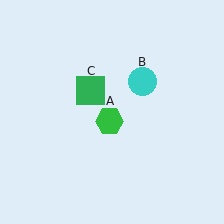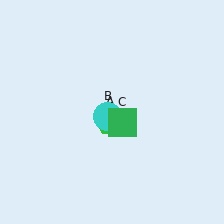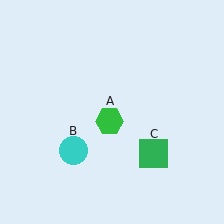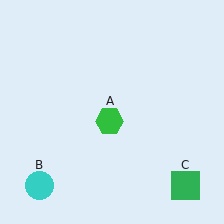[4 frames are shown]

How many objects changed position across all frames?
2 objects changed position: cyan circle (object B), green square (object C).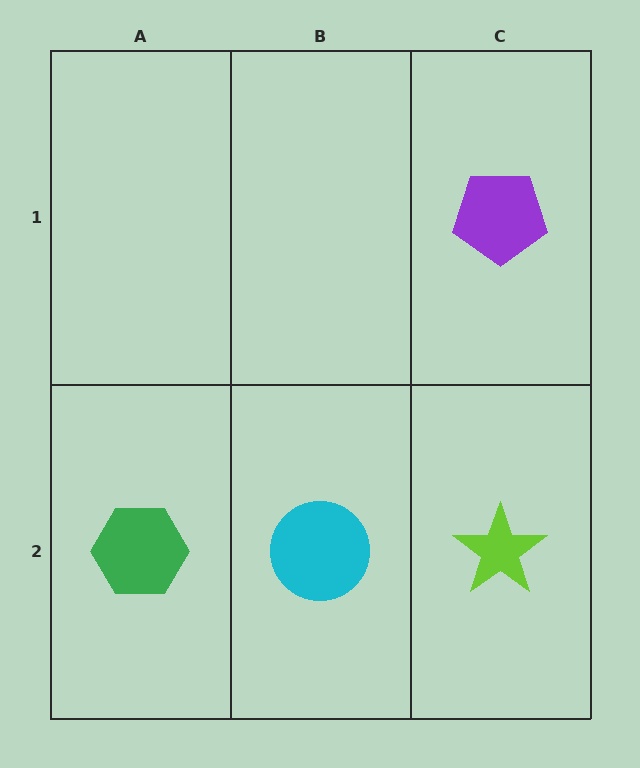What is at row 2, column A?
A green hexagon.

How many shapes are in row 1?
1 shape.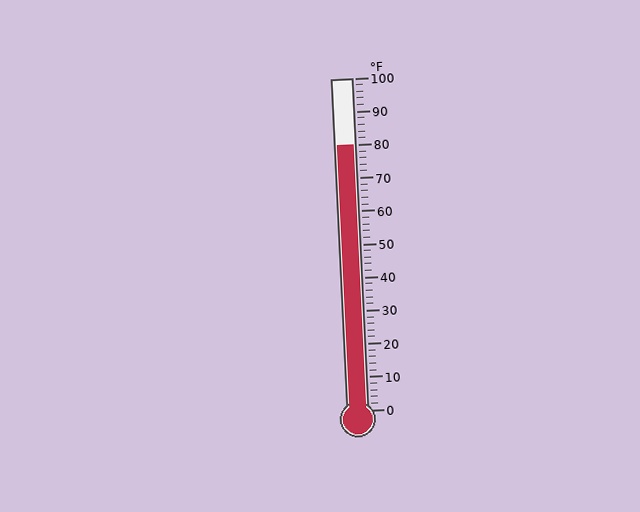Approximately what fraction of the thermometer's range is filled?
The thermometer is filled to approximately 80% of its range.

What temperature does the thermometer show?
The thermometer shows approximately 80°F.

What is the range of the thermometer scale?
The thermometer scale ranges from 0°F to 100°F.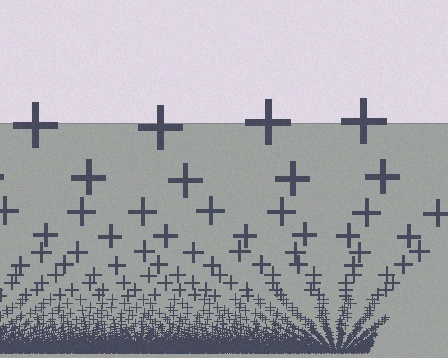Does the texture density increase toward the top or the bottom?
Density increases toward the bottom.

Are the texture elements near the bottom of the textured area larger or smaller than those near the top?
Smaller. The gradient is inverted — elements near the bottom are smaller and denser.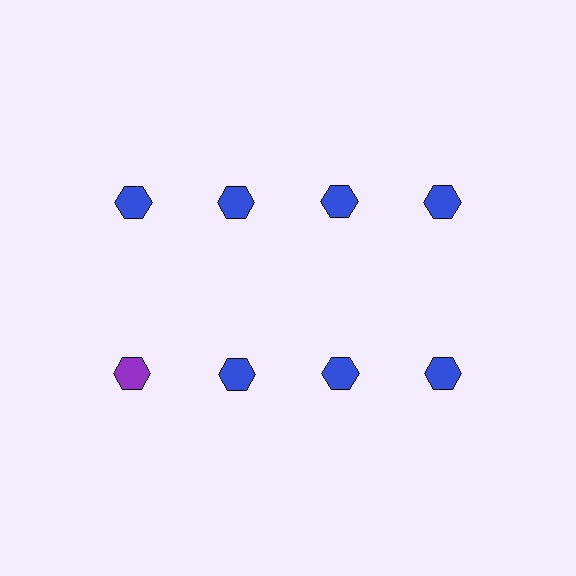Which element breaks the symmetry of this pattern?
The purple hexagon in the second row, leftmost column breaks the symmetry. All other shapes are blue hexagons.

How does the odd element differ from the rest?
It has a different color: purple instead of blue.